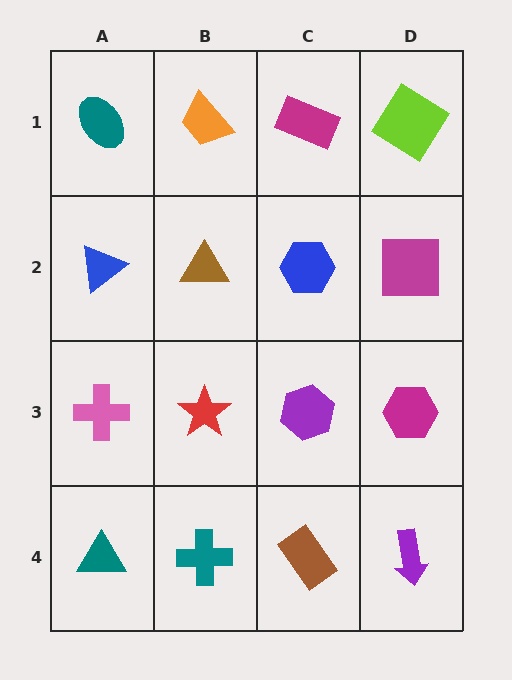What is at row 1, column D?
A lime diamond.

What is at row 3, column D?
A magenta hexagon.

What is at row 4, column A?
A teal triangle.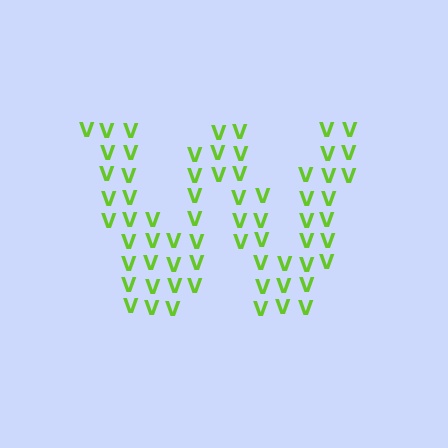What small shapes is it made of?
It is made of small letter V's.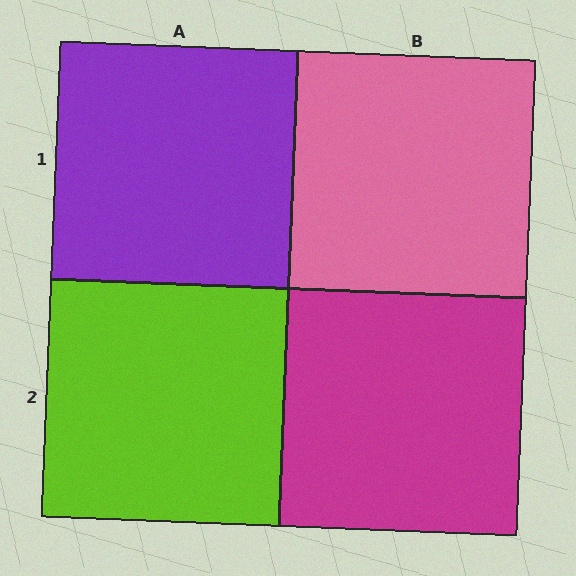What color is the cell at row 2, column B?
Magenta.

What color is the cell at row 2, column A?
Lime.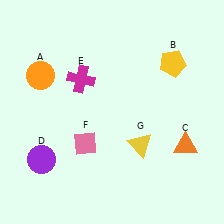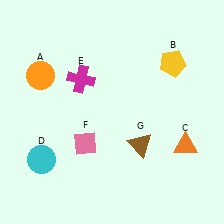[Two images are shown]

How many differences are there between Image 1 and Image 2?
There are 2 differences between the two images.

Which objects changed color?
D changed from purple to cyan. G changed from yellow to brown.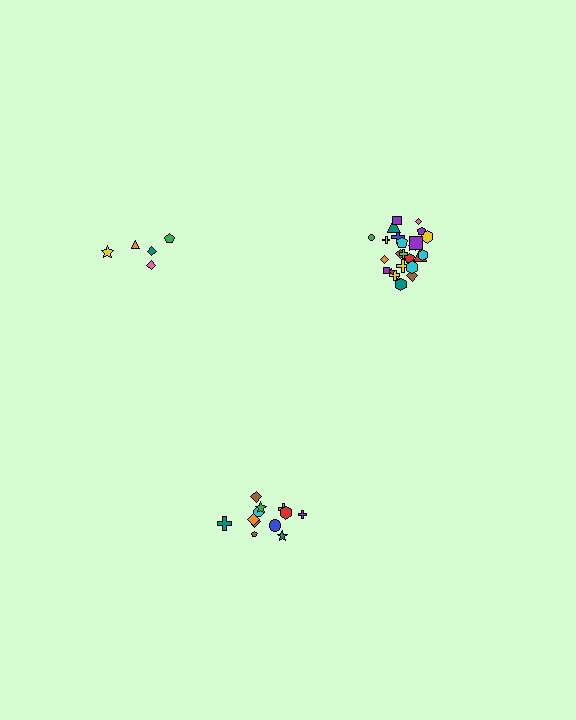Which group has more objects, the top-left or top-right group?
The top-right group.